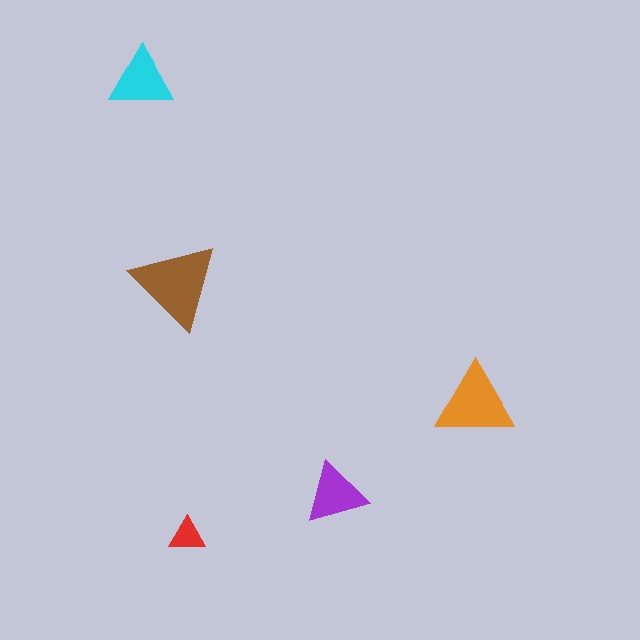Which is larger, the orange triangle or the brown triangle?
The brown one.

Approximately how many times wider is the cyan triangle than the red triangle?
About 1.5 times wider.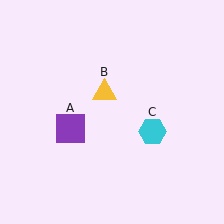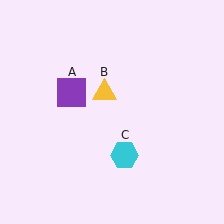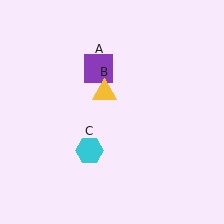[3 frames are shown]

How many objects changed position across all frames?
2 objects changed position: purple square (object A), cyan hexagon (object C).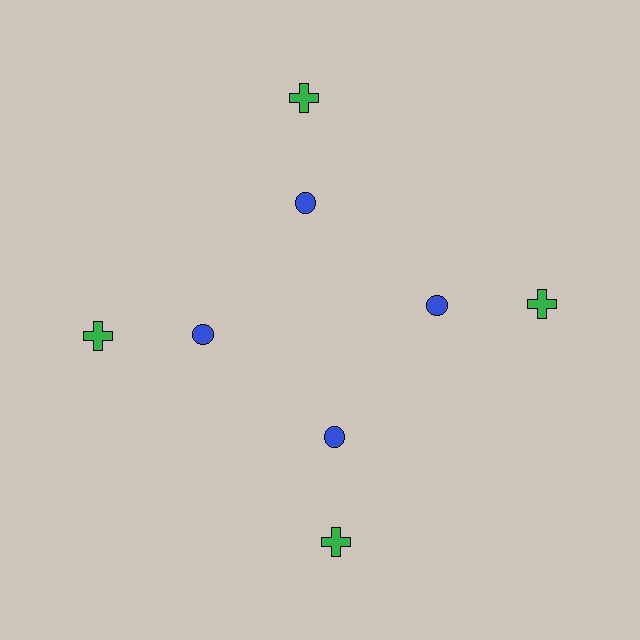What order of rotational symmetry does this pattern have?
This pattern has 4-fold rotational symmetry.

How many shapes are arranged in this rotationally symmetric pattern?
There are 8 shapes, arranged in 4 groups of 2.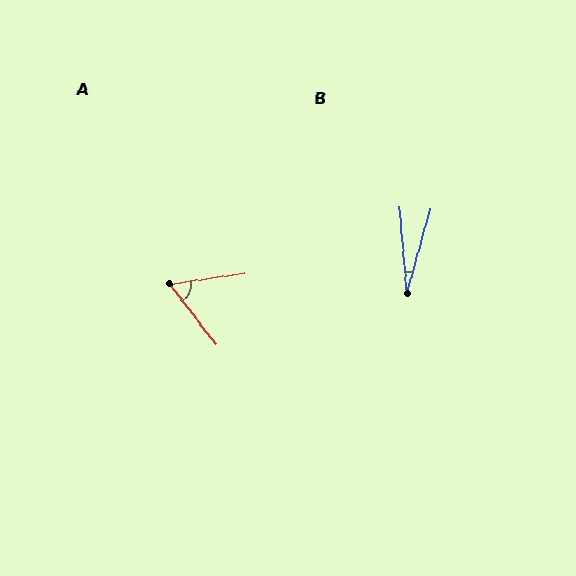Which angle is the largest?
A, at approximately 61 degrees.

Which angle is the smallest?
B, at approximately 21 degrees.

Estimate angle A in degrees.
Approximately 61 degrees.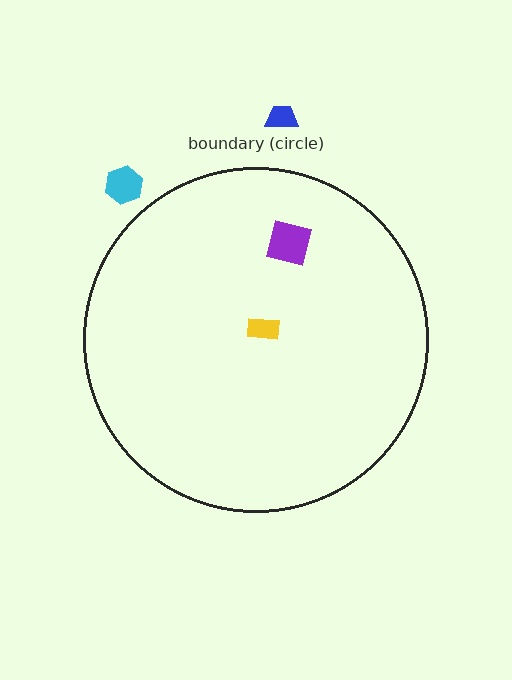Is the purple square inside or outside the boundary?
Inside.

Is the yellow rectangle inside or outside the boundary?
Inside.